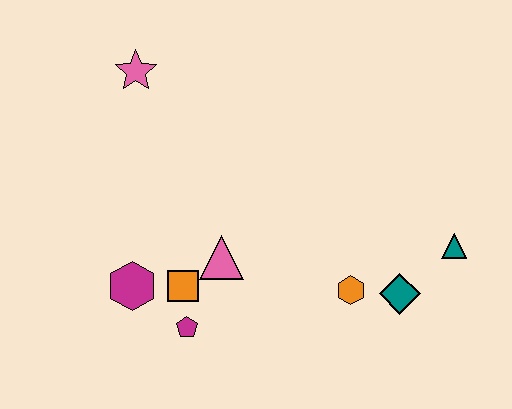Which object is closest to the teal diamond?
The orange hexagon is closest to the teal diamond.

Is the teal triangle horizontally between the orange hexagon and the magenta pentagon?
No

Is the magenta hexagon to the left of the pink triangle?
Yes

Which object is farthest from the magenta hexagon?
The teal triangle is farthest from the magenta hexagon.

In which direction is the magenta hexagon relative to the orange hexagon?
The magenta hexagon is to the left of the orange hexagon.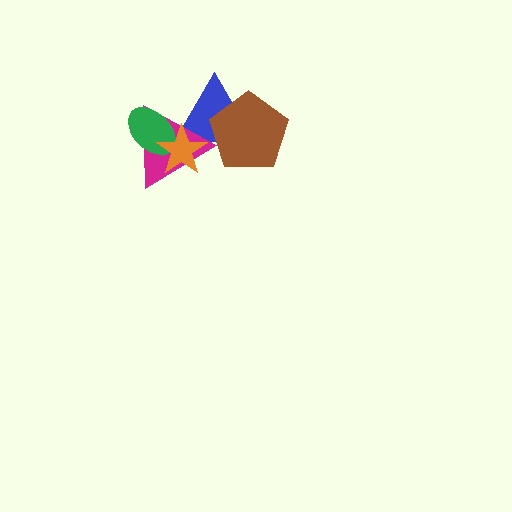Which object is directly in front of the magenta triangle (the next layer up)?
The green ellipse is directly in front of the magenta triangle.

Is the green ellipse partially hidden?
Yes, it is partially covered by another shape.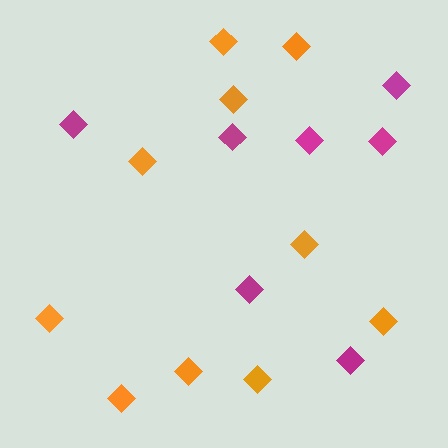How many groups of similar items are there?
There are 2 groups: one group of magenta diamonds (7) and one group of orange diamonds (10).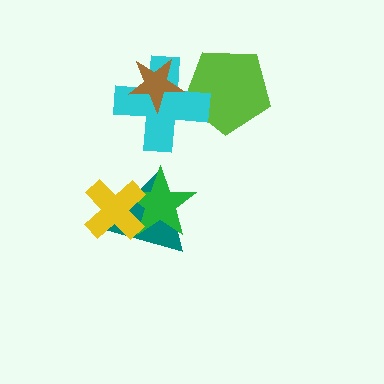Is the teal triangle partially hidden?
Yes, it is partially covered by another shape.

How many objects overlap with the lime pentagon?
1 object overlaps with the lime pentagon.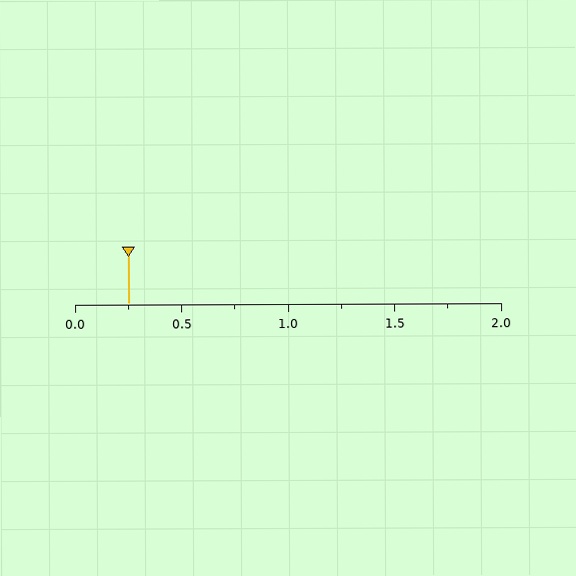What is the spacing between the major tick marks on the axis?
The major ticks are spaced 0.5 apart.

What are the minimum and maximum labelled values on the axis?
The axis runs from 0.0 to 2.0.